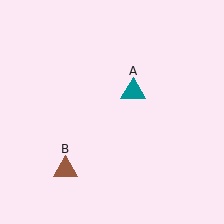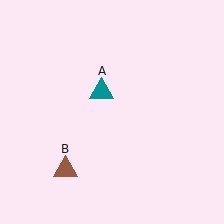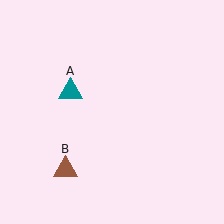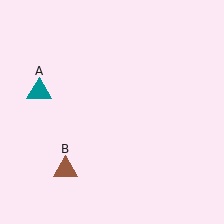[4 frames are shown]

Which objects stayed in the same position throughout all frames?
Brown triangle (object B) remained stationary.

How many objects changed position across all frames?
1 object changed position: teal triangle (object A).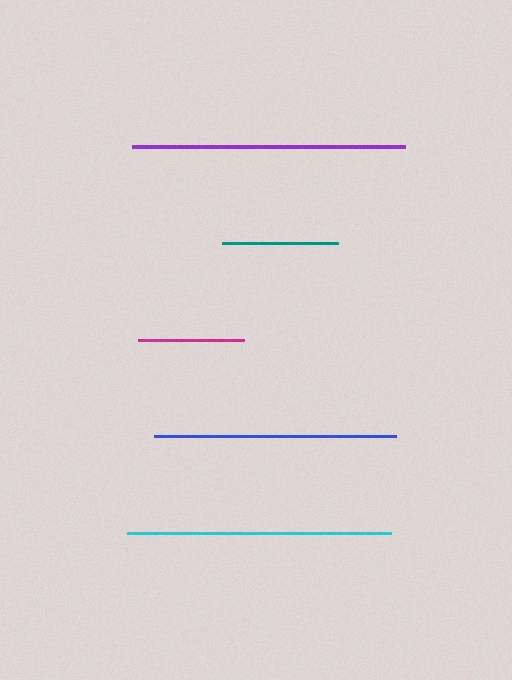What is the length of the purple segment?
The purple segment is approximately 273 pixels long.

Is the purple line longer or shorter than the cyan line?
The purple line is longer than the cyan line.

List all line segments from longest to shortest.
From longest to shortest: purple, cyan, blue, teal, magenta.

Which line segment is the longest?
The purple line is the longest at approximately 273 pixels.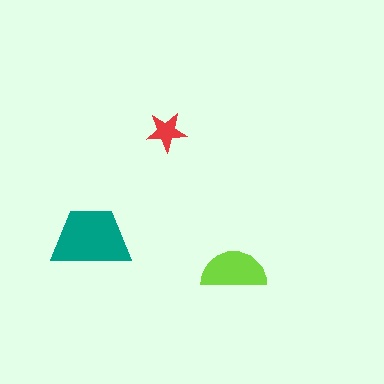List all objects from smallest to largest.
The red star, the lime semicircle, the teal trapezoid.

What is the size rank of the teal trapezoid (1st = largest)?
1st.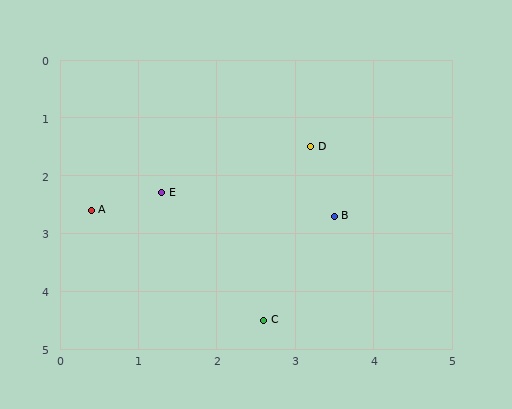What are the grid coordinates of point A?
Point A is at approximately (0.4, 2.6).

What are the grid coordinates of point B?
Point B is at approximately (3.5, 2.7).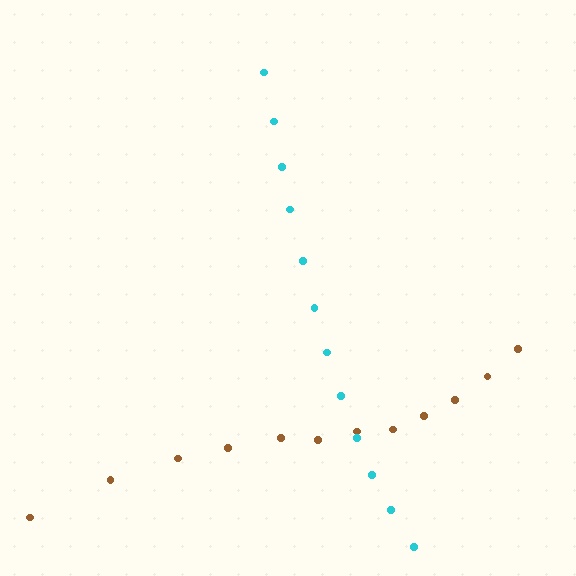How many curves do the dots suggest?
There are 2 distinct paths.